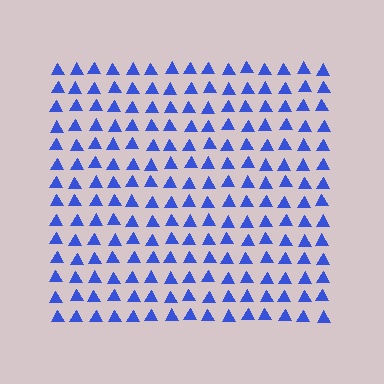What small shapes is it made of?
It is made of small triangles.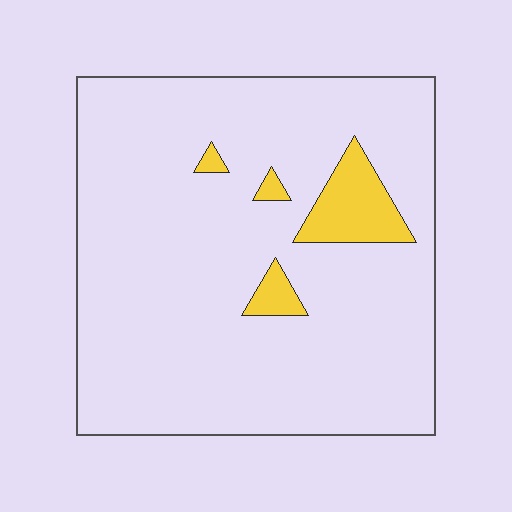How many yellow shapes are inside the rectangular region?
4.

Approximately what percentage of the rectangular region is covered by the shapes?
Approximately 10%.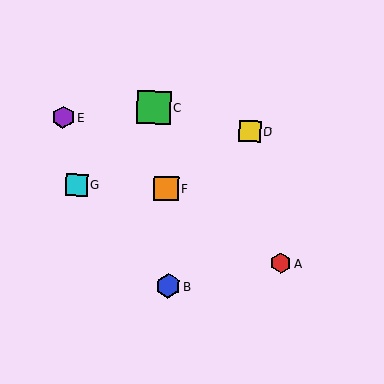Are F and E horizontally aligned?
No, F is at y≈188 and E is at y≈117.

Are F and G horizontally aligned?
Yes, both are at y≈188.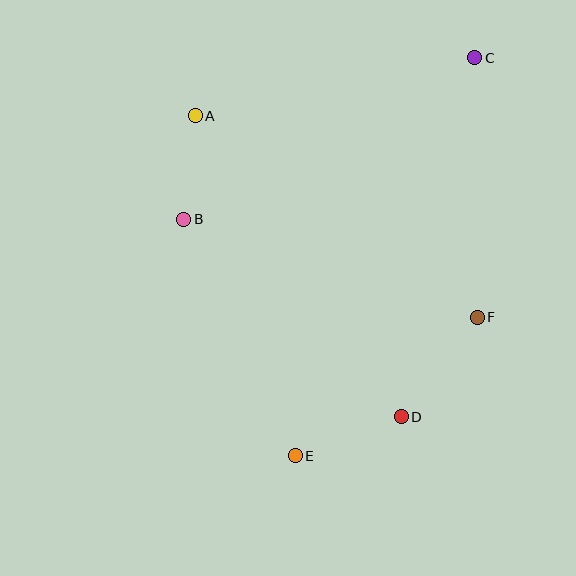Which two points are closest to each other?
Points A and B are closest to each other.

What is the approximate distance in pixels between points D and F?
The distance between D and F is approximately 125 pixels.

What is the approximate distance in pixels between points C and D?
The distance between C and D is approximately 366 pixels.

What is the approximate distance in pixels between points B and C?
The distance between B and C is approximately 333 pixels.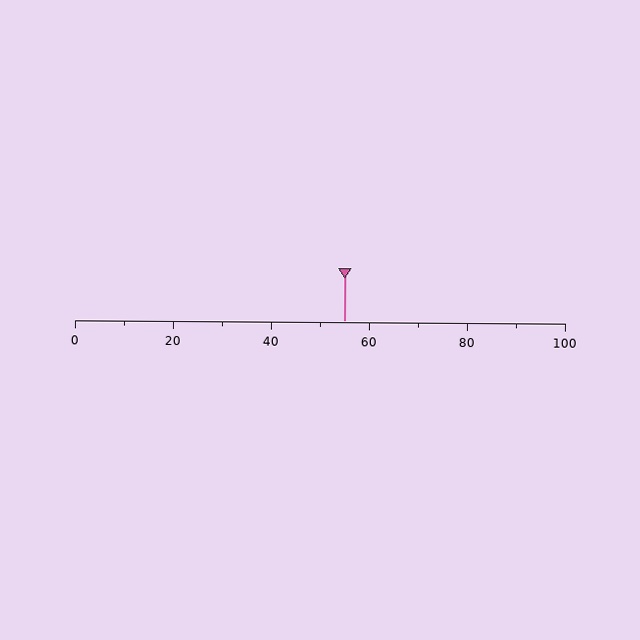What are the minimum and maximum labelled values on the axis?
The axis runs from 0 to 100.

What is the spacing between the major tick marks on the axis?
The major ticks are spaced 20 apart.